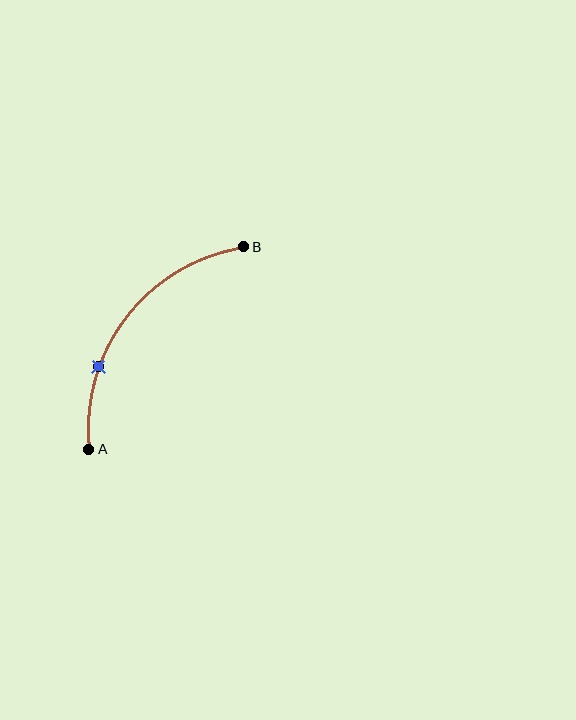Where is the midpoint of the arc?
The arc midpoint is the point on the curve farthest from the straight line joining A and B. It sits above and to the left of that line.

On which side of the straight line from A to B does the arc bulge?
The arc bulges above and to the left of the straight line connecting A and B.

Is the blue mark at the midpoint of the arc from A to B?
No. The blue mark lies on the arc but is closer to endpoint A. The arc midpoint would be at the point on the curve equidistant along the arc from both A and B.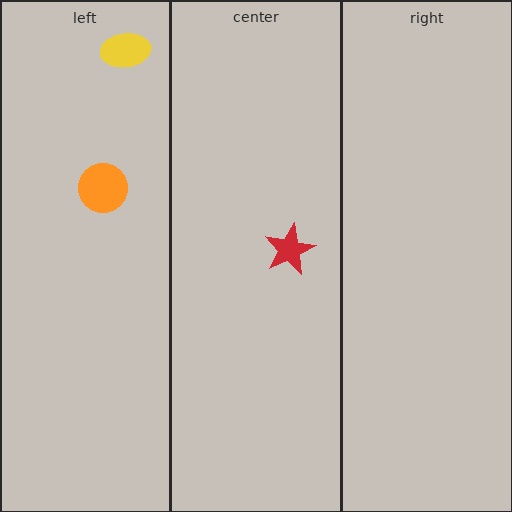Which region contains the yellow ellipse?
The left region.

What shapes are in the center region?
The red star.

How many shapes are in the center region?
1.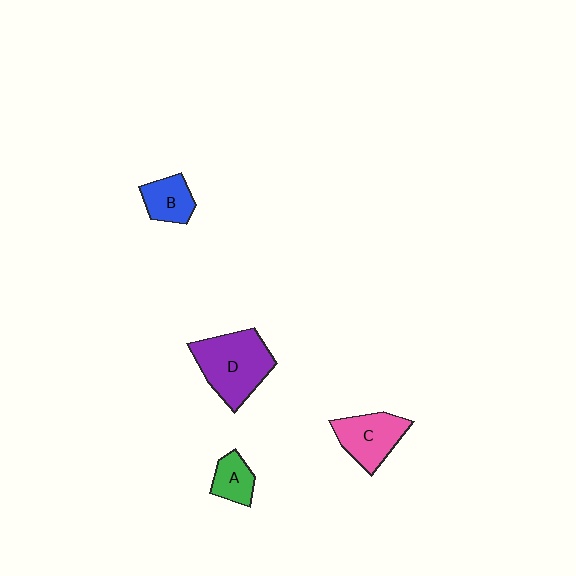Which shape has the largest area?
Shape D (purple).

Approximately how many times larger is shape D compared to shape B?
Approximately 2.1 times.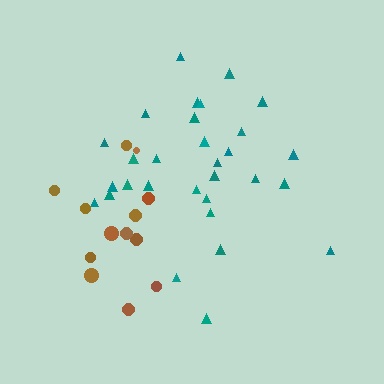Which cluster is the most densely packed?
Brown.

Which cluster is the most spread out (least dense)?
Teal.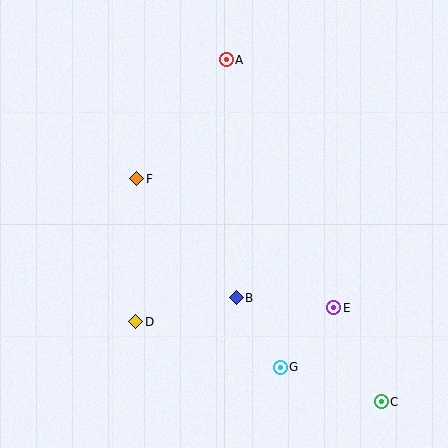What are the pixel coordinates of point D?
Point D is at (136, 322).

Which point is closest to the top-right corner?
Point A is closest to the top-right corner.